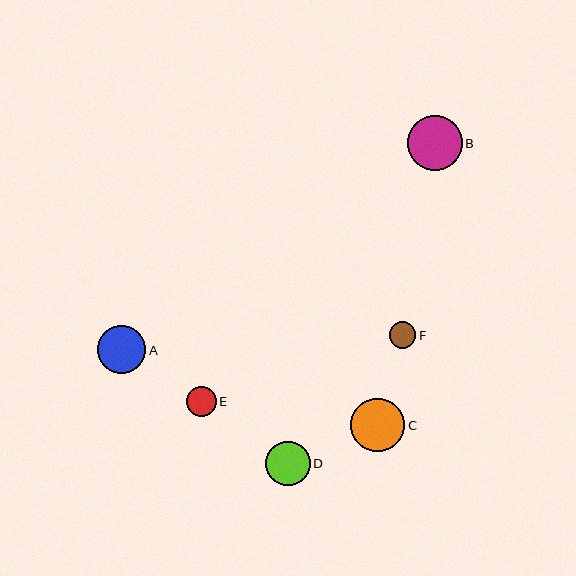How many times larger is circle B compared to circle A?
Circle B is approximately 1.2 times the size of circle A.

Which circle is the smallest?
Circle F is the smallest with a size of approximately 26 pixels.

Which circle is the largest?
Circle B is the largest with a size of approximately 55 pixels.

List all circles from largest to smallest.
From largest to smallest: B, C, A, D, E, F.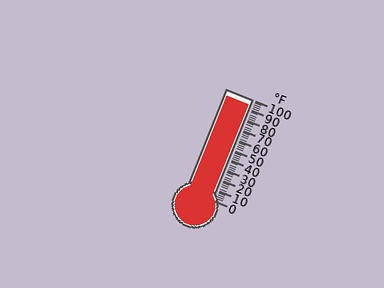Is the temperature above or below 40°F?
The temperature is above 40°F.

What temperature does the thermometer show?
The thermometer shows approximately 94°F.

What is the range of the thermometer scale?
The thermometer scale ranges from 0°F to 100°F.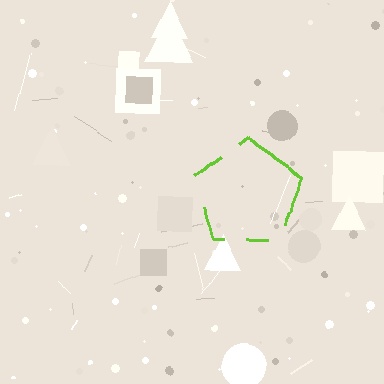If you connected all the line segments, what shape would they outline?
They would outline a pentagon.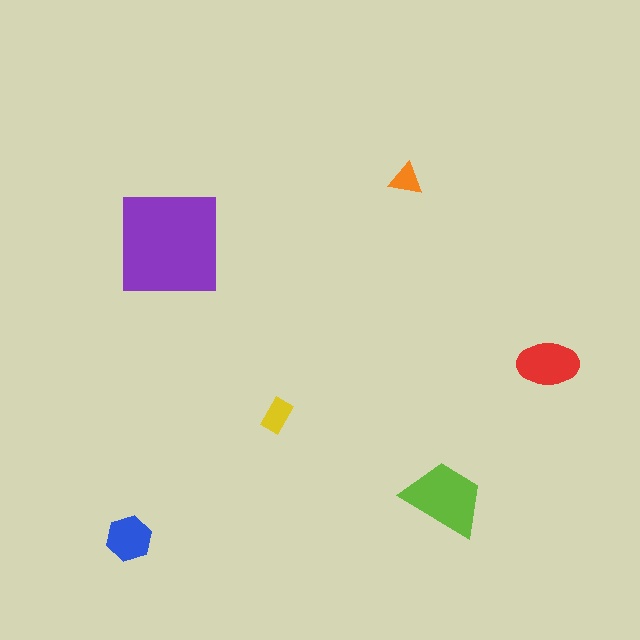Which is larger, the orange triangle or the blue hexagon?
The blue hexagon.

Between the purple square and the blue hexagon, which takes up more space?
The purple square.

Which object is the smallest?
The orange triangle.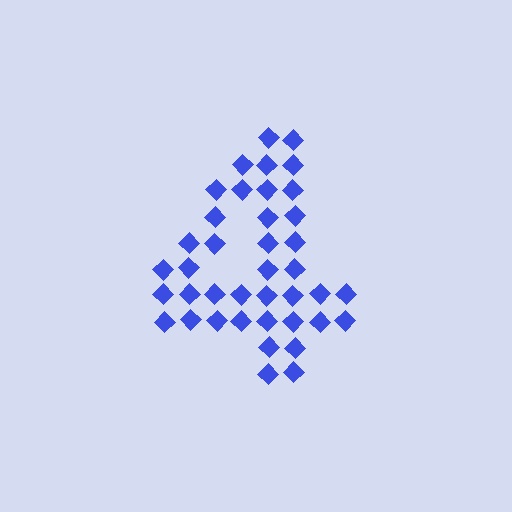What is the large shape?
The large shape is the digit 4.